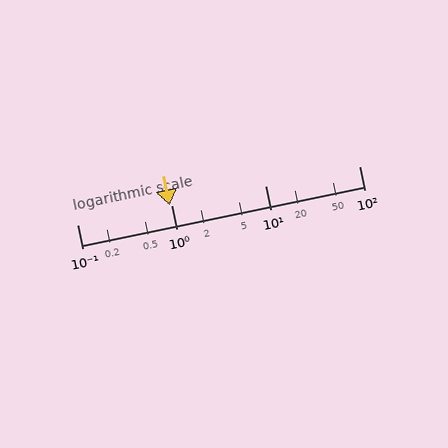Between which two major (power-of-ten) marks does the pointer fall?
The pointer is between 0.1 and 1.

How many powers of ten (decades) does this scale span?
The scale spans 3 decades, from 0.1 to 100.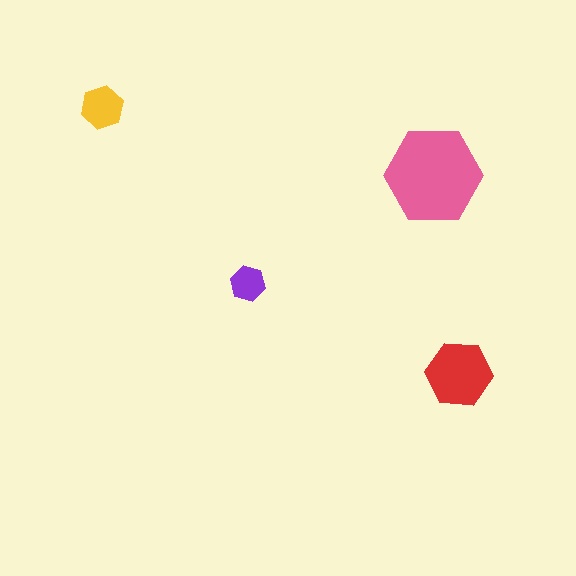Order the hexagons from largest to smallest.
the pink one, the red one, the yellow one, the purple one.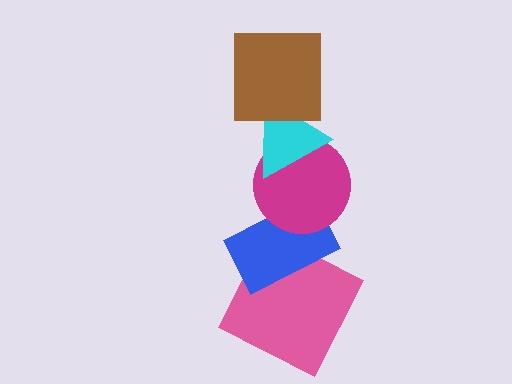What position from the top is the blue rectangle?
The blue rectangle is 4th from the top.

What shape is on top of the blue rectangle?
The magenta circle is on top of the blue rectangle.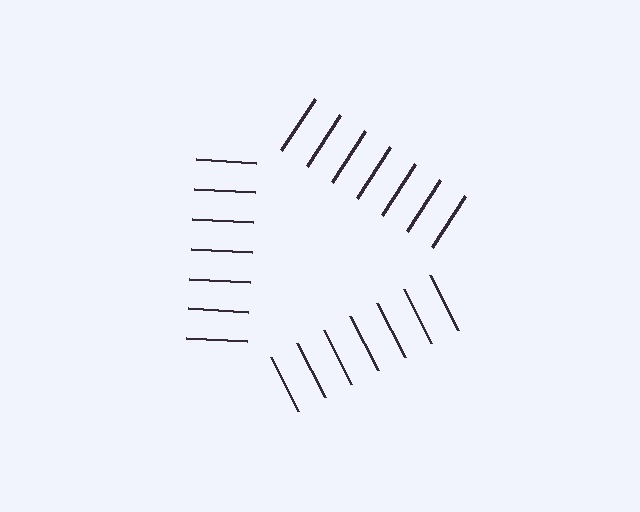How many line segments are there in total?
21 — 7 along each of the 3 edges.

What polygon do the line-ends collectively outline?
An illusory triangle — the line segments terminate on its edges but no continuous stroke is drawn.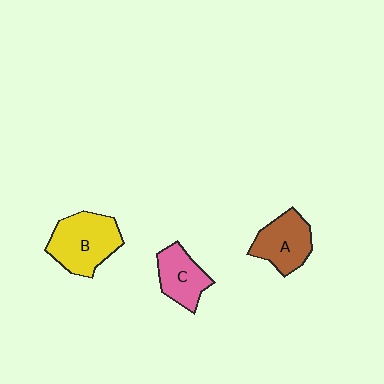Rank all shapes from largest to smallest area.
From largest to smallest: B (yellow), A (brown), C (pink).